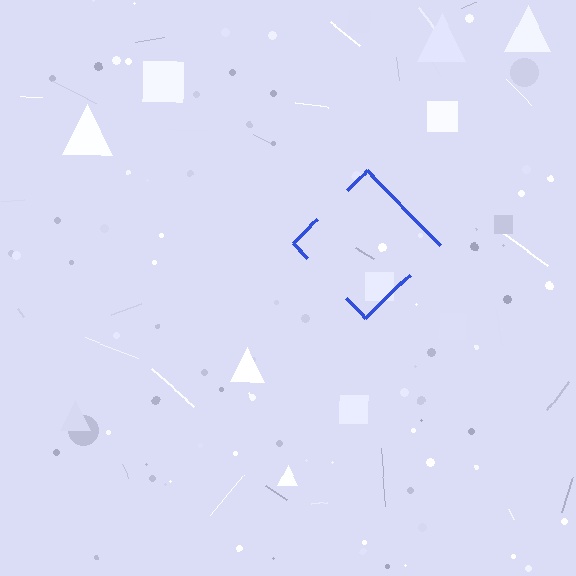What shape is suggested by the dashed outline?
The dashed outline suggests a diamond.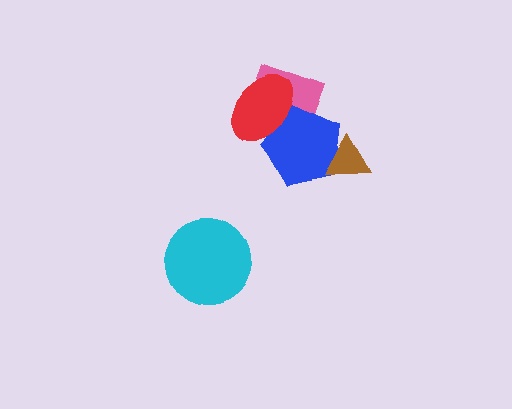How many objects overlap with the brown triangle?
1 object overlaps with the brown triangle.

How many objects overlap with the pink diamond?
2 objects overlap with the pink diamond.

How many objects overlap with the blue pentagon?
3 objects overlap with the blue pentagon.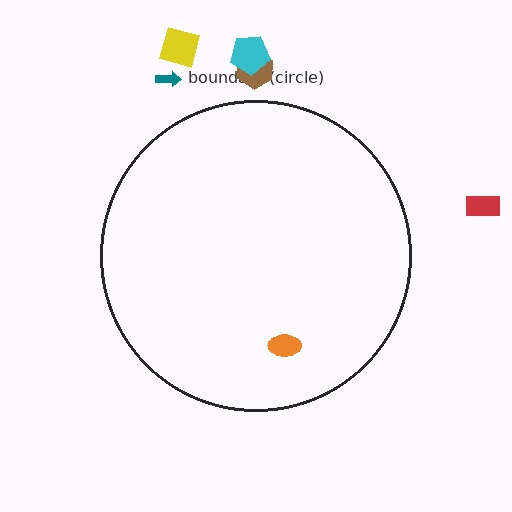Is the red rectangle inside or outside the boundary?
Outside.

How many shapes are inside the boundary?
1 inside, 5 outside.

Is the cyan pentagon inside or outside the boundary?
Outside.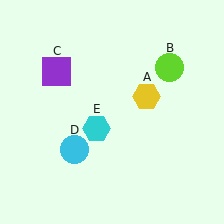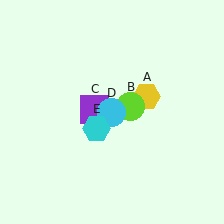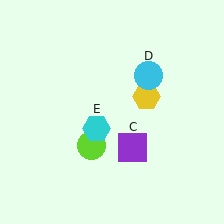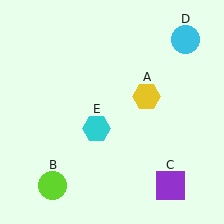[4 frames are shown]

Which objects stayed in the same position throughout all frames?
Yellow hexagon (object A) and cyan hexagon (object E) remained stationary.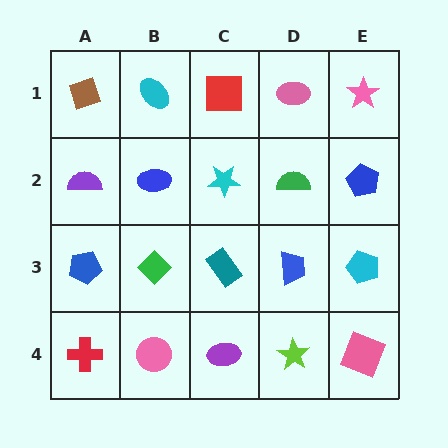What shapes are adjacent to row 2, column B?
A cyan ellipse (row 1, column B), a green diamond (row 3, column B), a purple semicircle (row 2, column A), a cyan star (row 2, column C).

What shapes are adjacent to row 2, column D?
A pink ellipse (row 1, column D), a blue trapezoid (row 3, column D), a cyan star (row 2, column C), a blue pentagon (row 2, column E).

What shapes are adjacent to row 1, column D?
A green semicircle (row 2, column D), a red square (row 1, column C), a pink star (row 1, column E).